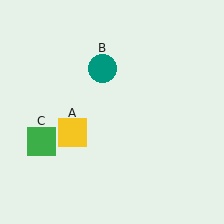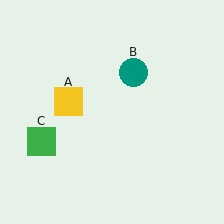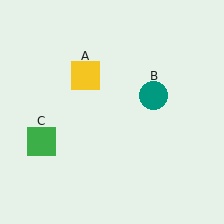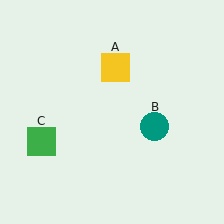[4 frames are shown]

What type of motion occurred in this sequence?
The yellow square (object A), teal circle (object B) rotated clockwise around the center of the scene.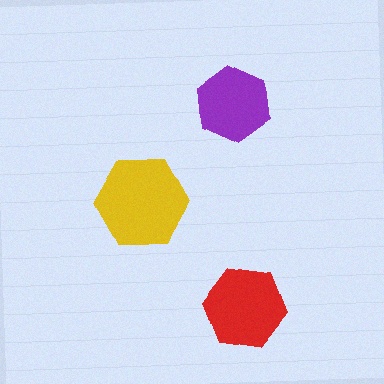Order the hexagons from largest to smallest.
the yellow one, the red one, the purple one.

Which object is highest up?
The purple hexagon is topmost.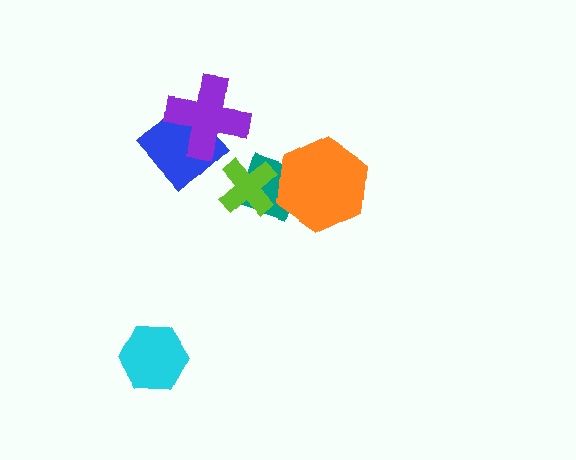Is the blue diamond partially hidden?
Yes, it is partially covered by another shape.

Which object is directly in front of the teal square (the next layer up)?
The orange hexagon is directly in front of the teal square.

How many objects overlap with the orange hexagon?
1 object overlaps with the orange hexagon.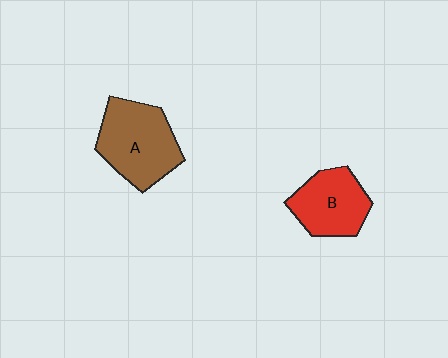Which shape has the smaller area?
Shape B (red).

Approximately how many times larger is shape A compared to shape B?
Approximately 1.3 times.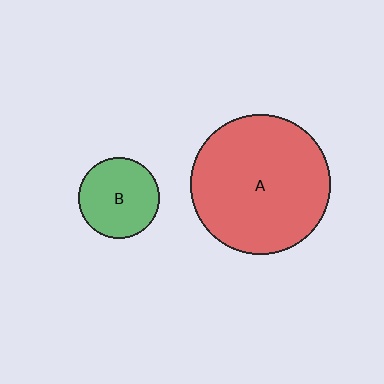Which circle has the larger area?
Circle A (red).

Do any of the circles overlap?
No, none of the circles overlap.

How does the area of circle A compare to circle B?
Approximately 3.0 times.